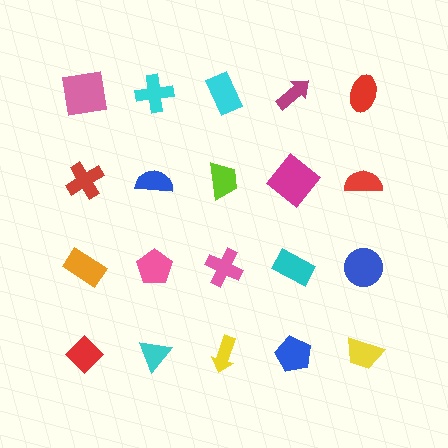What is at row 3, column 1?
An orange rectangle.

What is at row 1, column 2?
A cyan cross.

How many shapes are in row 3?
5 shapes.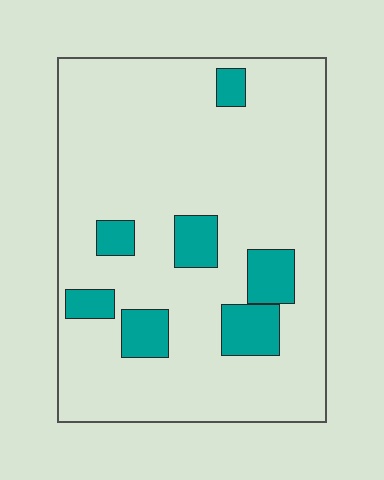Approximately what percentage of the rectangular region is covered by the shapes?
Approximately 15%.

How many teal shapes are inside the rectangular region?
7.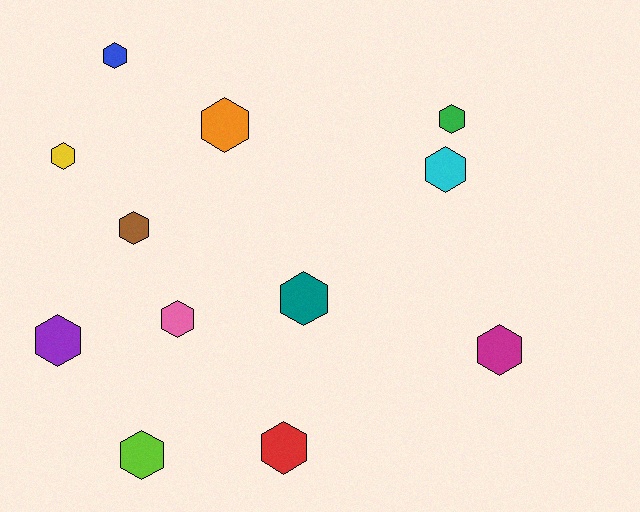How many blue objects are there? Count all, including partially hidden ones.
There is 1 blue object.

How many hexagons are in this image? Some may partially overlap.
There are 12 hexagons.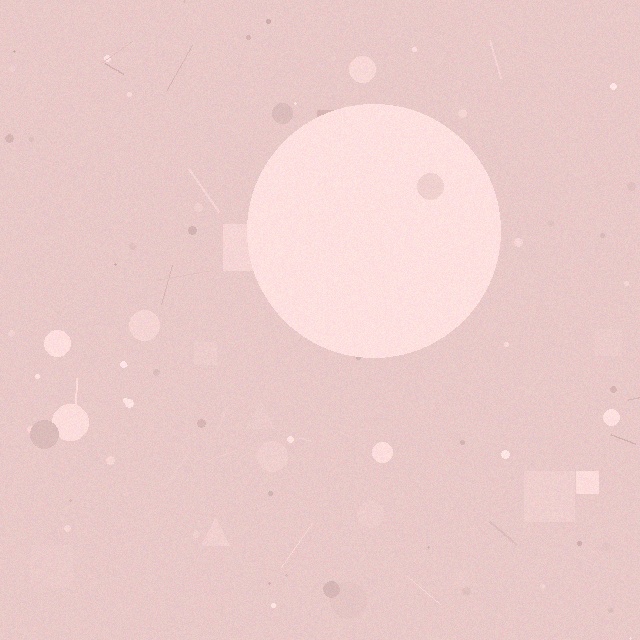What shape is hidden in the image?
A circle is hidden in the image.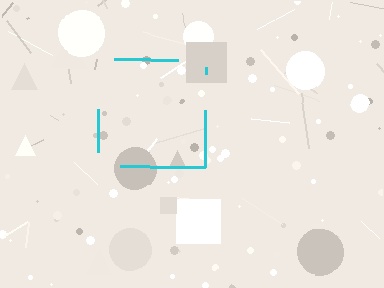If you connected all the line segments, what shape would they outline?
They would outline a square.